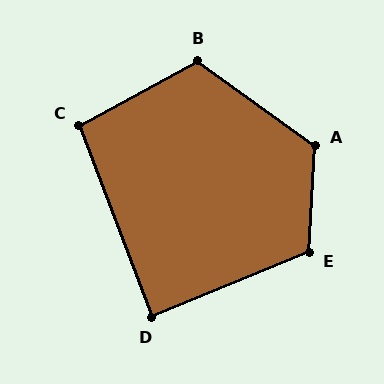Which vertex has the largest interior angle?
A, at approximately 123 degrees.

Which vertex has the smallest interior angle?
D, at approximately 88 degrees.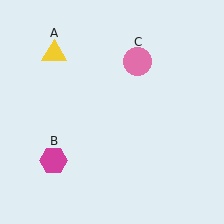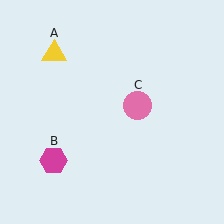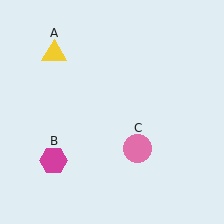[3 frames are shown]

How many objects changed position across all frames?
1 object changed position: pink circle (object C).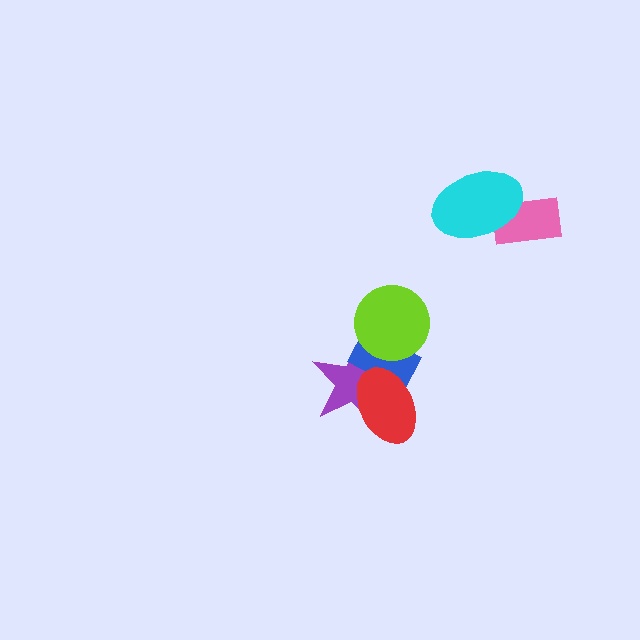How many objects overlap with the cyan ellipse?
1 object overlaps with the cyan ellipse.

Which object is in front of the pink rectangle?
The cyan ellipse is in front of the pink rectangle.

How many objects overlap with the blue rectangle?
3 objects overlap with the blue rectangle.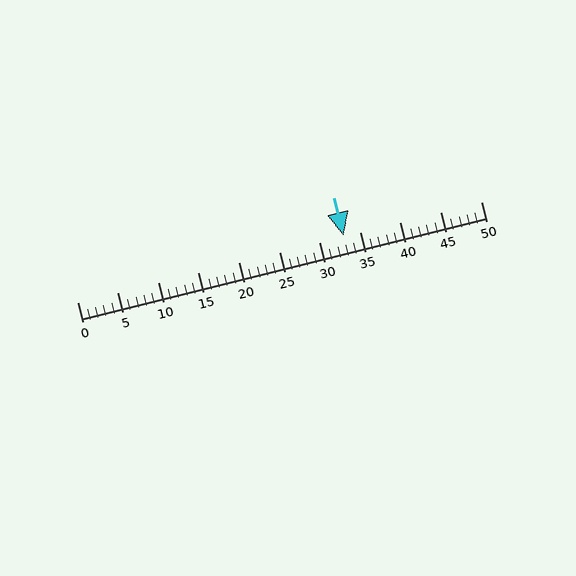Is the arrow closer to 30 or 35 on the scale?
The arrow is closer to 35.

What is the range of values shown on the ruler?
The ruler shows values from 0 to 50.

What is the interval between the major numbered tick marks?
The major tick marks are spaced 5 units apart.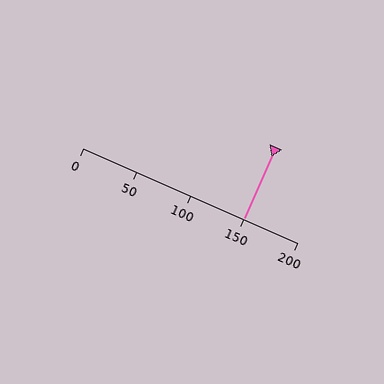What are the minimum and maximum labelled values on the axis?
The axis runs from 0 to 200.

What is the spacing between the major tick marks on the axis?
The major ticks are spaced 50 apart.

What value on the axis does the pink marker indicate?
The marker indicates approximately 150.